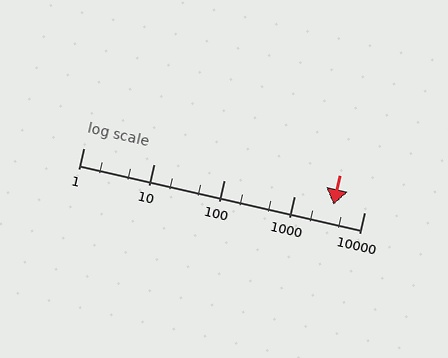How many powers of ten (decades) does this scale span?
The scale spans 4 decades, from 1 to 10000.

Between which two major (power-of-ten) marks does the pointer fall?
The pointer is between 1000 and 10000.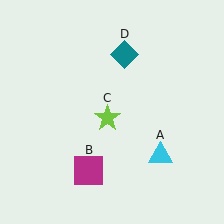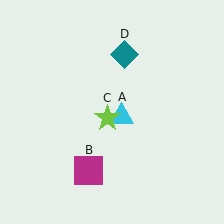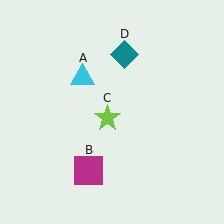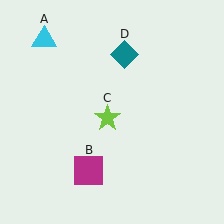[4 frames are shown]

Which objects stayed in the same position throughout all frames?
Magenta square (object B) and lime star (object C) and teal diamond (object D) remained stationary.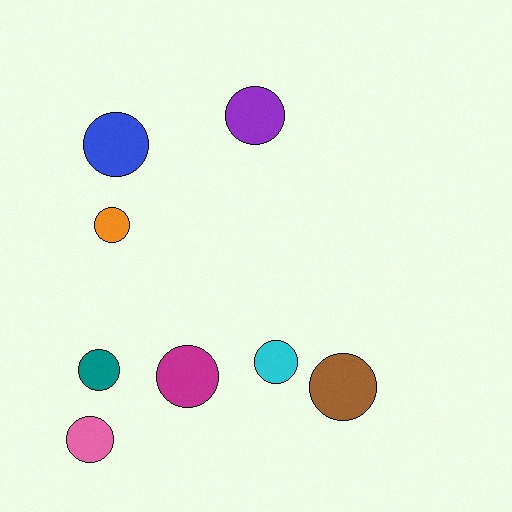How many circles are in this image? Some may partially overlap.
There are 8 circles.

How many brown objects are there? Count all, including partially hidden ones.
There is 1 brown object.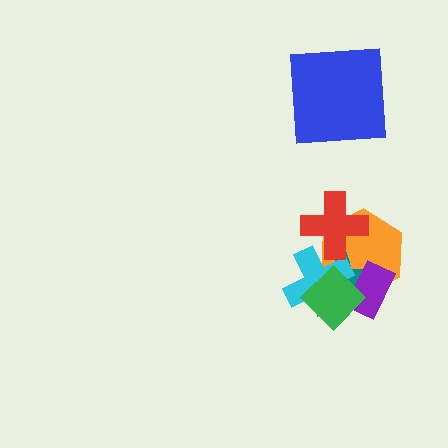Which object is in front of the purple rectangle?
The green diamond is in front of the purple rectangle.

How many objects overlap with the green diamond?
4 objects overlap with the green diamond.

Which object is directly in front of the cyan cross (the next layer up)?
The red cross is directly in front of the cyan cross.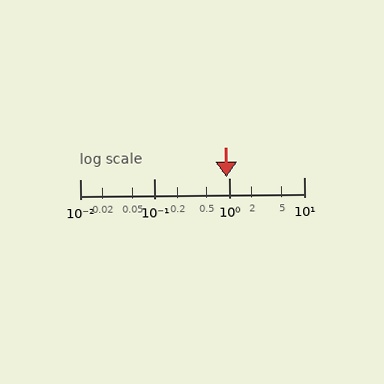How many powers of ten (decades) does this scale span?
The scale spans 3 decades, from 0.01 to 10.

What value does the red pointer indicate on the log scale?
The pointer indicates approximately 0.93.